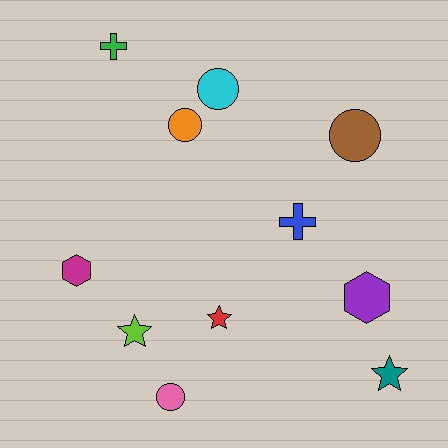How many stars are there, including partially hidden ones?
There are 3 stars.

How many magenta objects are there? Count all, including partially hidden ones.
There is 1 magenta object.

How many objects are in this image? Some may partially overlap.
There are 11 objects.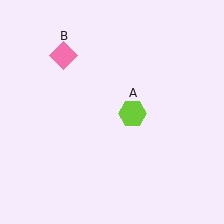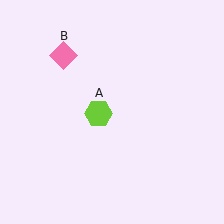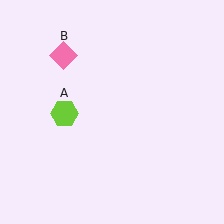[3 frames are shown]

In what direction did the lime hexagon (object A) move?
The lime hexagon (object A) moved left.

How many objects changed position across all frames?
1 object changed position: lime hexagon (object A).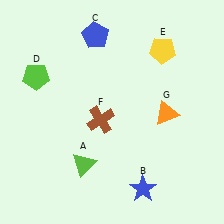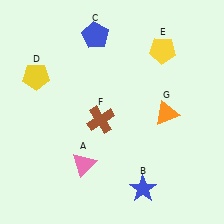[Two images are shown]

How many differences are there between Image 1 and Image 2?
There are 2 differences between the two images.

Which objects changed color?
A changed from lime to pink. D changed from lime to yellow.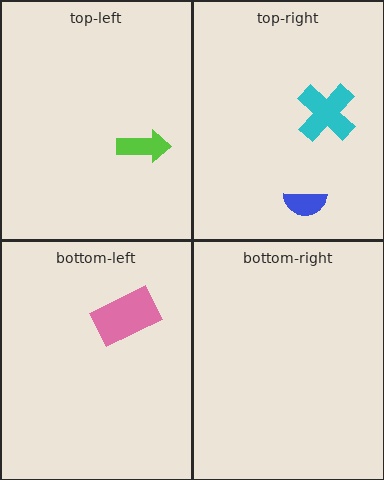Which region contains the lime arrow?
The top-left region.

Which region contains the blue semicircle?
The top-right region.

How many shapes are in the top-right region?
2.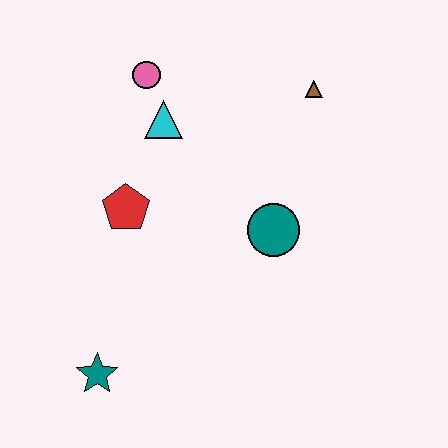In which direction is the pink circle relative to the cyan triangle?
The pink circle is above the cyan triangle.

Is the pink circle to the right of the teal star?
Yes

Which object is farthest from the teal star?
The brown triangle is farthest from the teal star.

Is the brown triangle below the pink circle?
Yes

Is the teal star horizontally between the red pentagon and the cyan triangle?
No